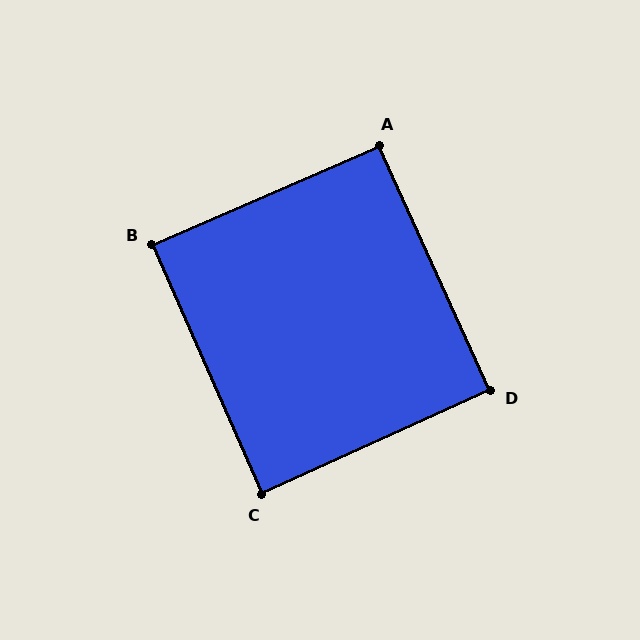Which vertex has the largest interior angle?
A, at approximately 91 degrees.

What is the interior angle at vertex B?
Approximately 90 degrees (approximately right).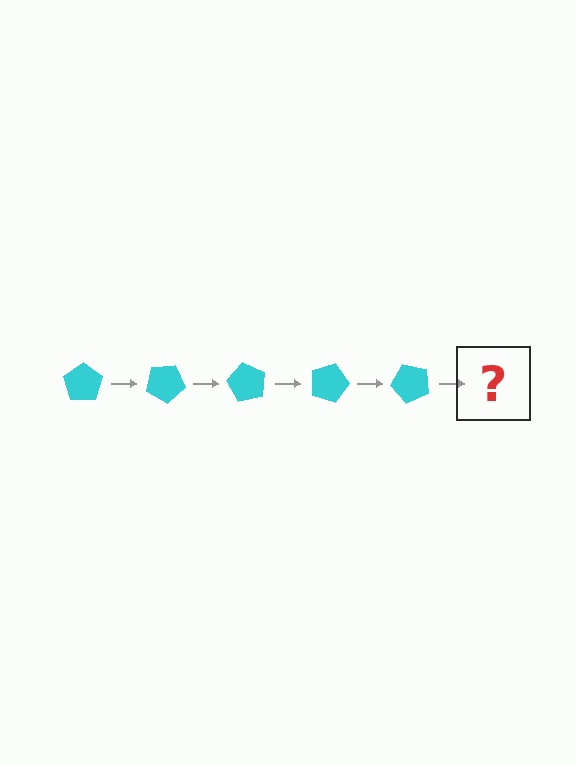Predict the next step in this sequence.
The next step is a cyan pentagon rotated 150 degrees.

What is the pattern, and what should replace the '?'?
The pattern is that the pentagon rotates 30 degrees each step. The '?' should be a cyan pentagon rotated 150 degrees.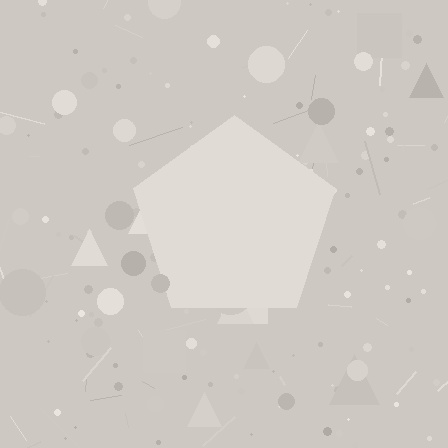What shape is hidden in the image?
A pentagon is hidden in the image.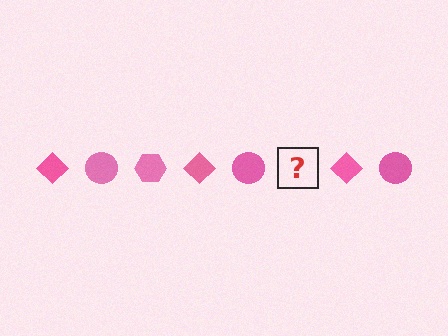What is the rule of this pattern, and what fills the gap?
The rule is that the pattern cycles through diamond, circle, hexagon shapes in pink. The gap should be filled with a pink hexagon.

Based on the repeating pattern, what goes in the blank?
The blank should be a pink hexagon.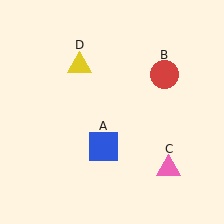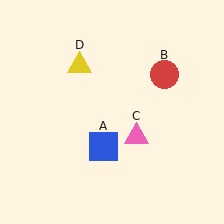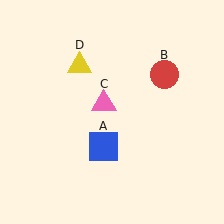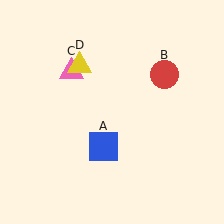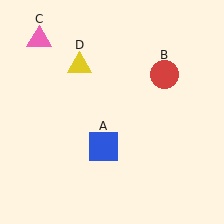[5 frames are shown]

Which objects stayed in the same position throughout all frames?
Blue square (object A) and red circle (object B) and yellow triangle (object D) remained stationary.